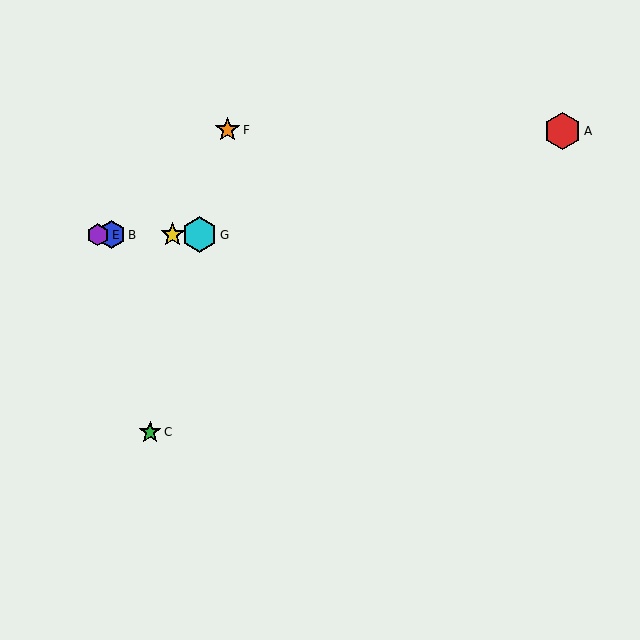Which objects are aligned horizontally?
Objects B, D, E, G are aligned horizontally.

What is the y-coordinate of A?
Object A is at y≈131.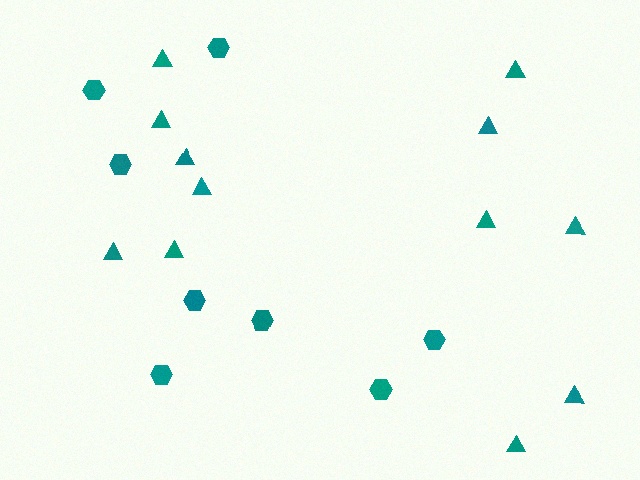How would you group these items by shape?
There are 2 groups: one group of hexagons (8) and one group of triangles (12).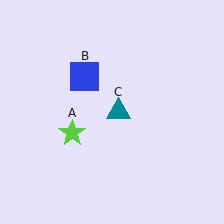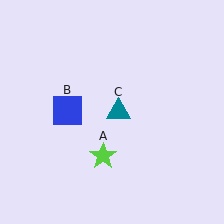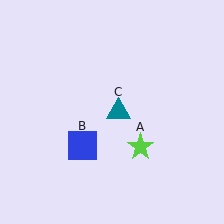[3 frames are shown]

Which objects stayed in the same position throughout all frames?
Teal triangle (object C) remained stationary.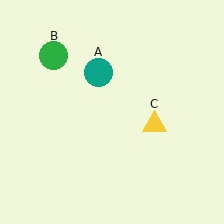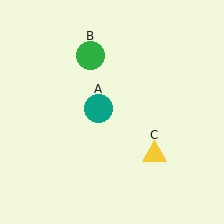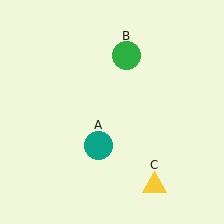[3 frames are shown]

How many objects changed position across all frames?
3 objects changed position: teal circle (object A), green circle (object B), yellow triangle (object C).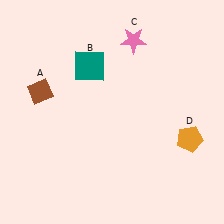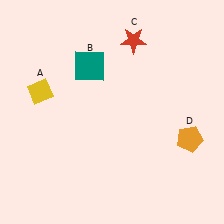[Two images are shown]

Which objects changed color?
A changed from brown to yellow. C changed from pink to red.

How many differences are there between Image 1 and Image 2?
There are 2 differences between the two images.